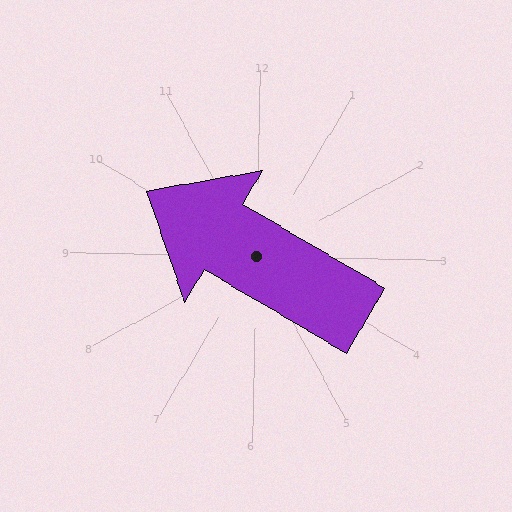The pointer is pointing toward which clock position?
Roughly 10 o'clock.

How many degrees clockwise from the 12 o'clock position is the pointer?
Approximately 299 degrees.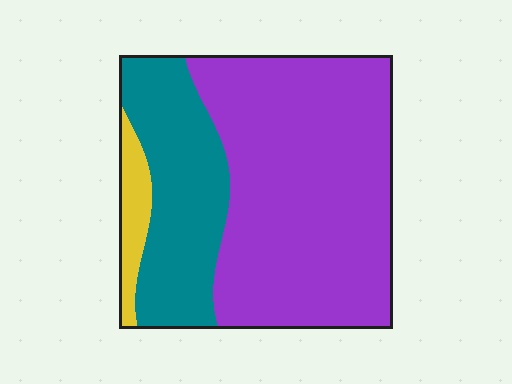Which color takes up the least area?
Yellow, at roughly 5%.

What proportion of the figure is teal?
Teal takes up about one quarter (1/4) of the figure.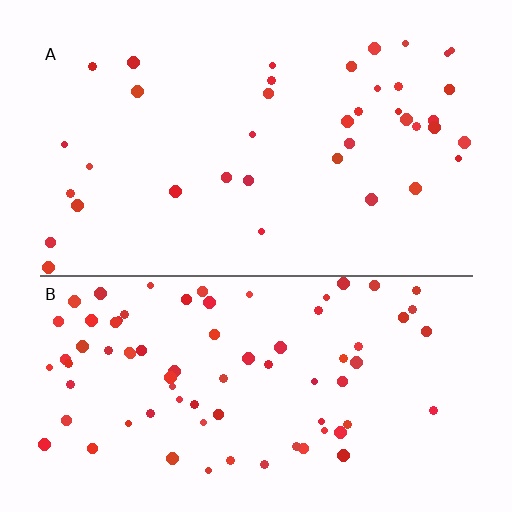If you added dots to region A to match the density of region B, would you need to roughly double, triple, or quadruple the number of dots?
Approximately double.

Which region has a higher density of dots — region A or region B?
B (the bottom).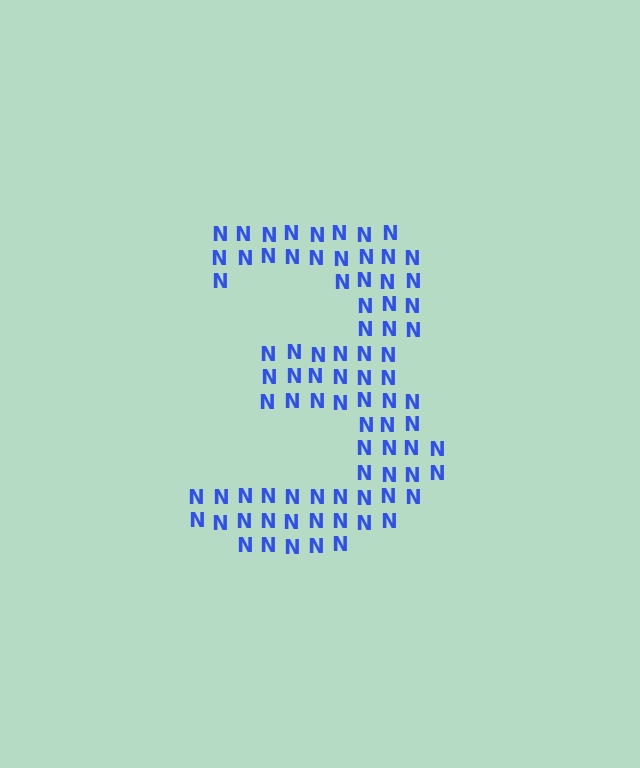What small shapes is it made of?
It is made of small letter N's.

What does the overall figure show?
The overall figure shows the digit 3.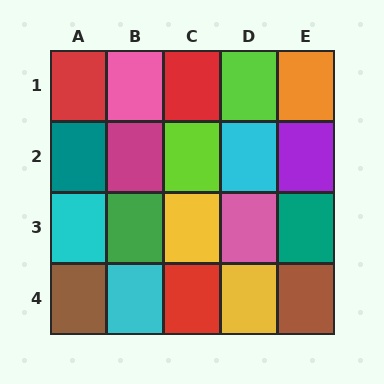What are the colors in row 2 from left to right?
Teal, magenta, lime, cyan, purple.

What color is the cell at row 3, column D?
Pink.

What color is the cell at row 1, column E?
Orange.